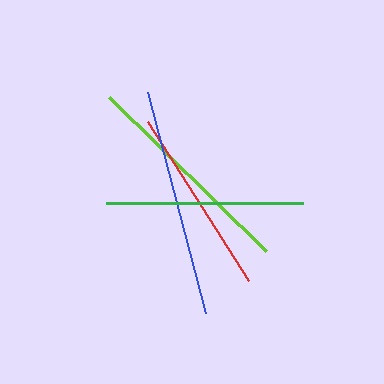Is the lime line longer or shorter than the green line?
The lime line is longer than the green line.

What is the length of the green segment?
The green segment is approximately 196 pixels long.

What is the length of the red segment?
The red segment is approximately 188 pixels long.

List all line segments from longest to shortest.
From longest to shortest: blue, lime, green, red.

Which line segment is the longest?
The blue line is the longest at approximately 228 pixels.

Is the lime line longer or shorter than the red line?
The lime line is longer than the red line.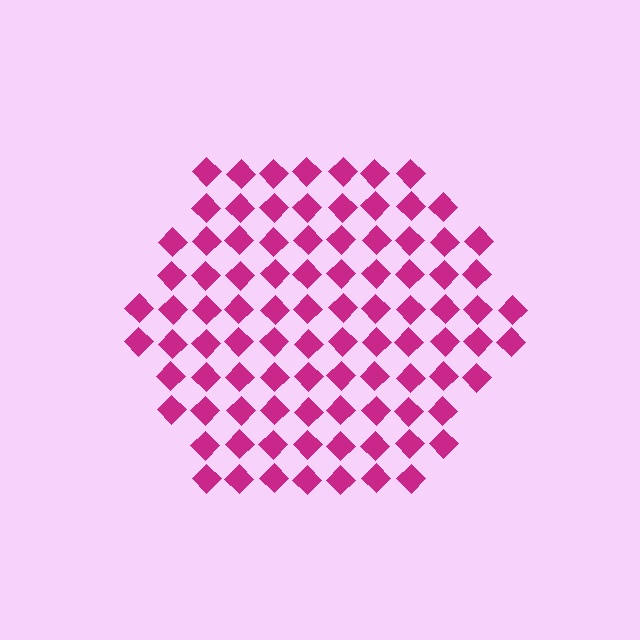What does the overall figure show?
The overall figure shows a hexagon.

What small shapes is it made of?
It is made of small diamonds.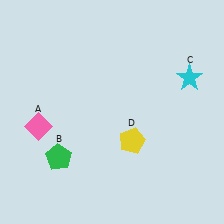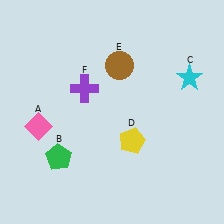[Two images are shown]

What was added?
A brown circle (E), a purple cross (F) were added in Image 2.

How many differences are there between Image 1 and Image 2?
There are 2 differences between the two images.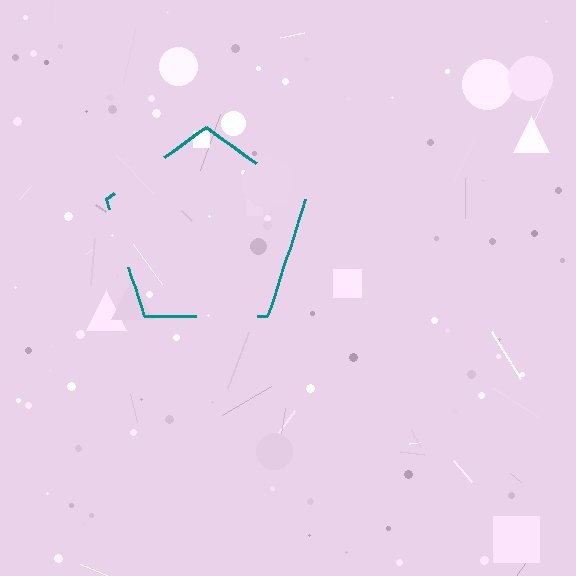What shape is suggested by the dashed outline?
The dashed outline suggests a pentagon.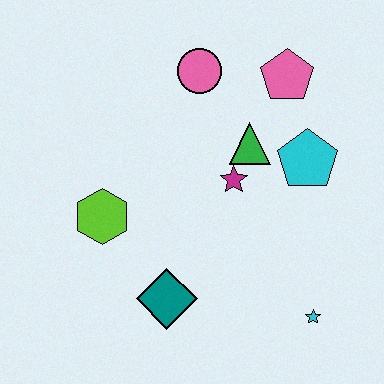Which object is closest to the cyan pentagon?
The green triangle is closest to the cyan pentagon.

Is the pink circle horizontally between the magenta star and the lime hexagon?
Yes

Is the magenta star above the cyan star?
Yes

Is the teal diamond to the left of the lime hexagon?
No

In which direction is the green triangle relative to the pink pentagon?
The green triangle is below the pink pentagon.